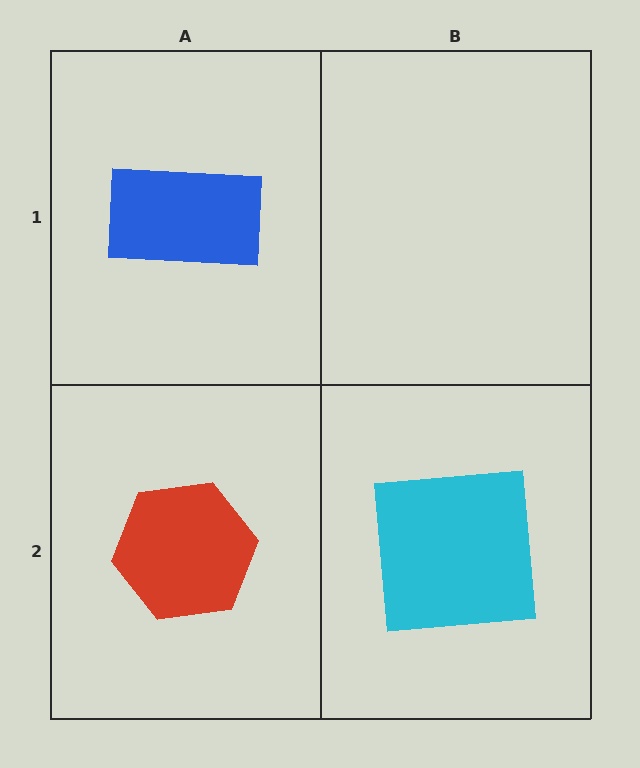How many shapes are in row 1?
1 shape.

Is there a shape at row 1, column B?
No, that cell is empty.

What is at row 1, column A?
A blue rectangle.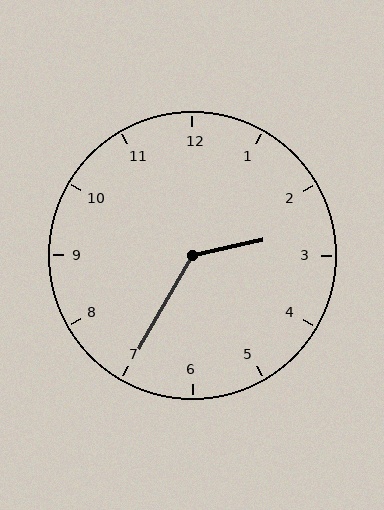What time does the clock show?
2:35.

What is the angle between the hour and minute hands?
Approximately 132 degrees.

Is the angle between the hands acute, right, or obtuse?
It is obtuse.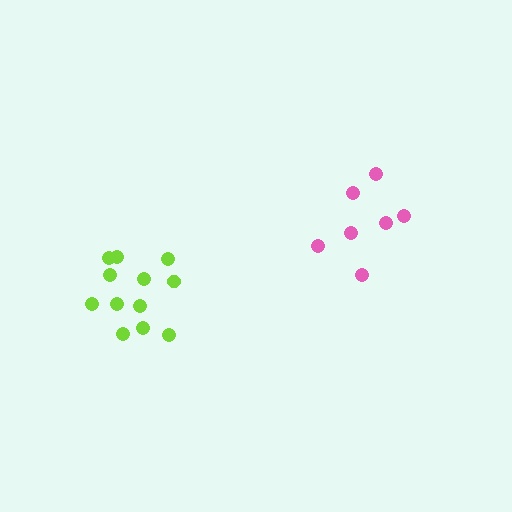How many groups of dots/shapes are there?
There are 2 groups.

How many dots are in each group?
Group 1: 12 dots, Group 2: 7 dots (19 total).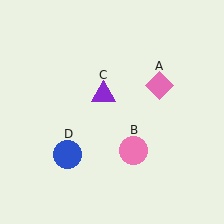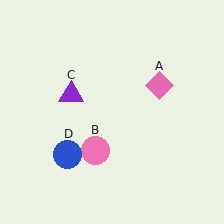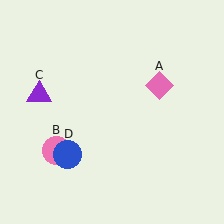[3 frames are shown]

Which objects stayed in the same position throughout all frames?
Pink diamond (object A) and blue circle (object D) remained stationary.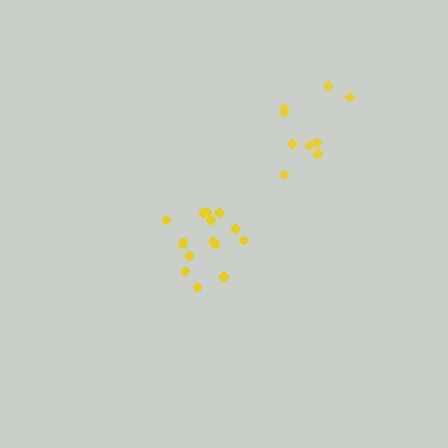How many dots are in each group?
Group 1: 9 dots, Group 2: 15 dots (24 total).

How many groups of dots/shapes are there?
There are 2 groups.